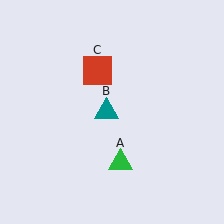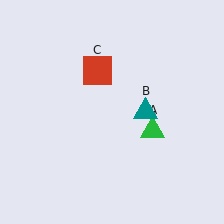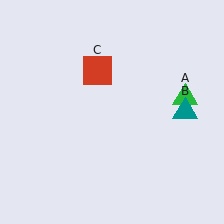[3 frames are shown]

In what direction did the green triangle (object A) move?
The green triangle (object A) moved up and to the right.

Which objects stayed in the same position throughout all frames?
Red square (object C) remained stationary.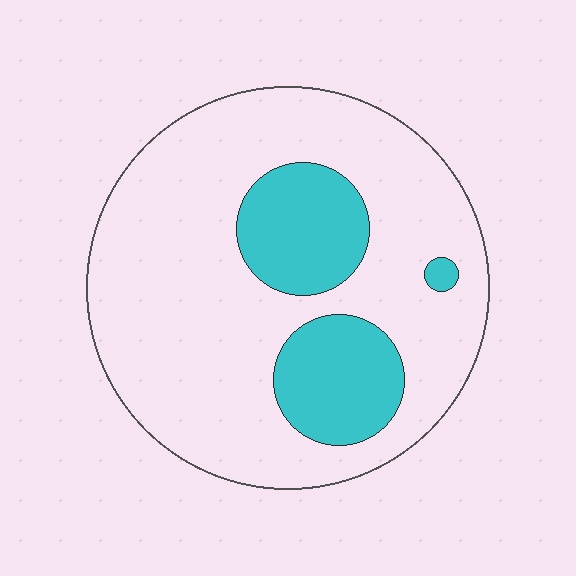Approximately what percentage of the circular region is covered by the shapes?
Approximately 20%.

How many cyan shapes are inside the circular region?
3.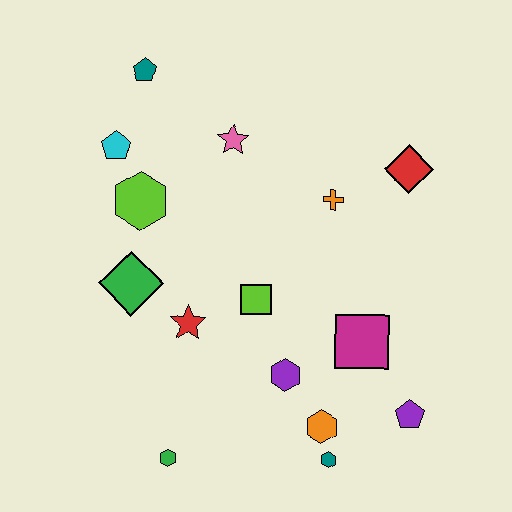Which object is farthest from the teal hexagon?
The teal pentagon is farthest from the teal hexagon.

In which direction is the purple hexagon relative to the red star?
The purple hexagon is to the right of the red star.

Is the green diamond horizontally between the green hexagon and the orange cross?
No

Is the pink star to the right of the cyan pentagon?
Yes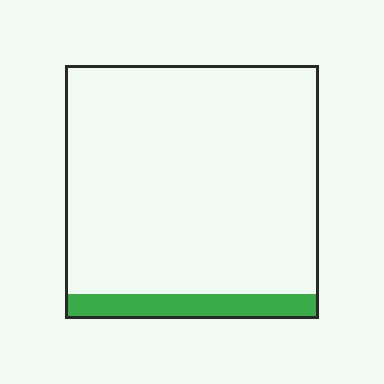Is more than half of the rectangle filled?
No.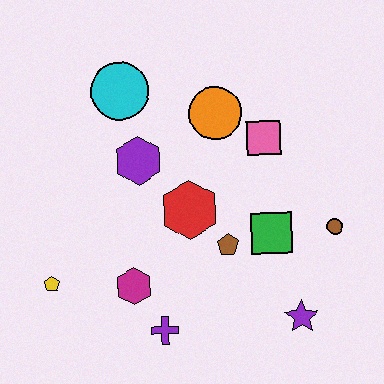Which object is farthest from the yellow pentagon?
The brown circle is farthest from the yellow pentagon.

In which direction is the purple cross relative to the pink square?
The purple cross is below the pink square.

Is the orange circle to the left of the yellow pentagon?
No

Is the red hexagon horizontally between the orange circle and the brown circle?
No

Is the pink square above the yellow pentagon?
Yes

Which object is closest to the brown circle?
The green square is closest to the brown circle.